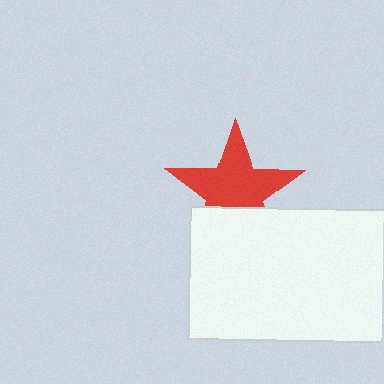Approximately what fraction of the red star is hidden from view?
Roughly 31% of the red star is hidden behind the white rectangle.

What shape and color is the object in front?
The object in front is a white rectangle.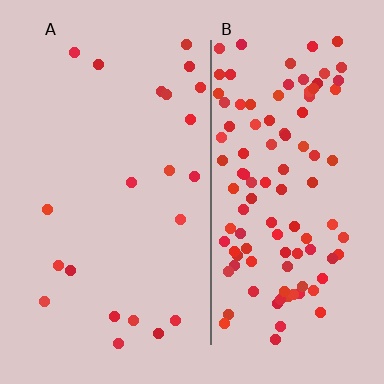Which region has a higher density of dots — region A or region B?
B (the right).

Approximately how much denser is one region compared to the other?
Approximately 5.0× — region B over region A.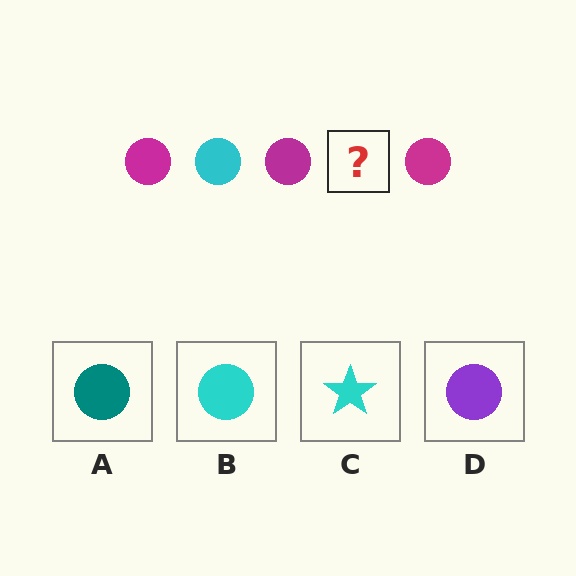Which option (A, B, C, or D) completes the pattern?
B.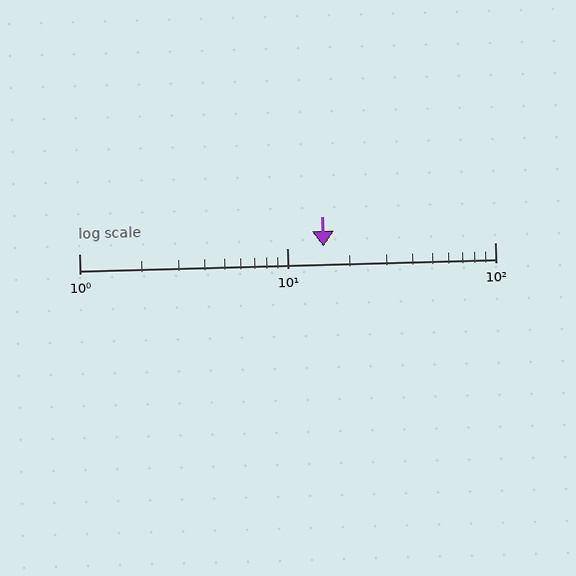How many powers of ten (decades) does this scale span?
The scale spans 2 decades, from 1 to 100.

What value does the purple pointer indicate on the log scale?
The pointer indicates approximately 15.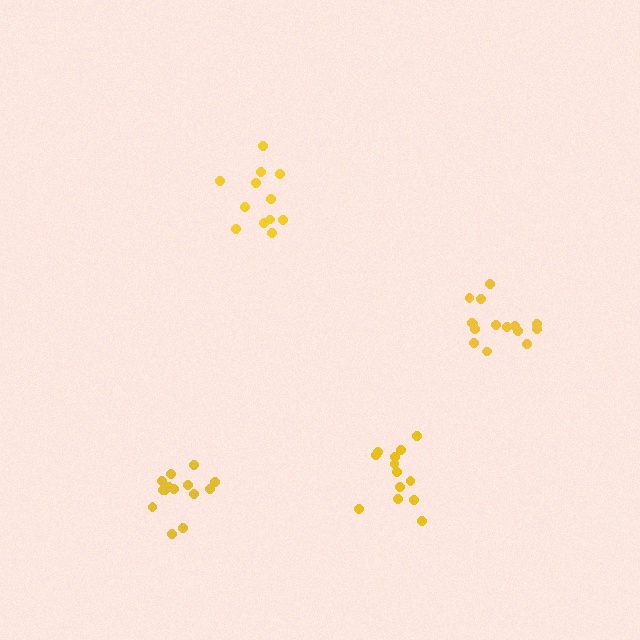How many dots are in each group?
Group 1: 13 dots, Group 2: 12 dots, Group 3: 15 dots, Group 4: 14 dots (54 total).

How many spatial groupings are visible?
There are 4 spatial groupings.